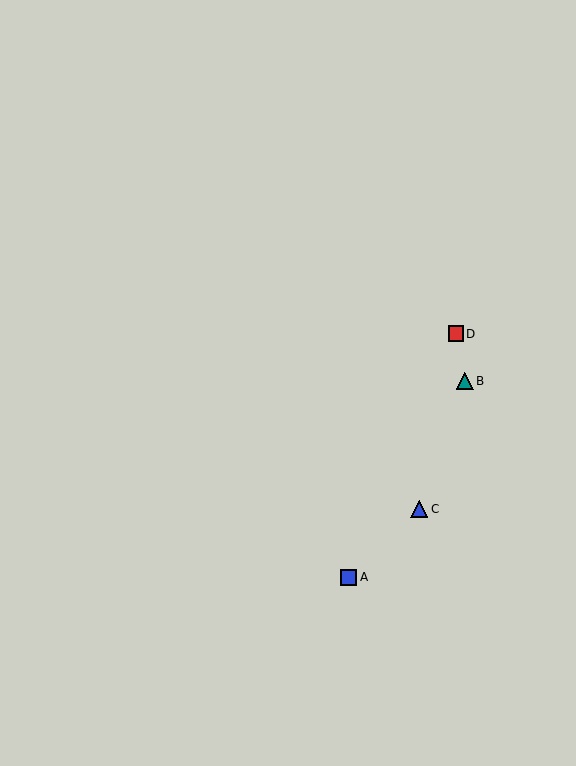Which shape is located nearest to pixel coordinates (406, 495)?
The blue triangle (labeled C) at (419, 509) is nearest to that location.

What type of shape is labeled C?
Shape C is a blue triangle.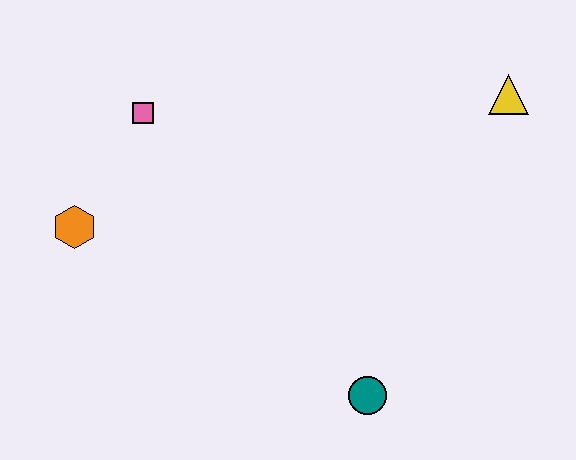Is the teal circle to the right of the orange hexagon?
Yes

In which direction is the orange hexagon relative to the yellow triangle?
The orange hexagon is to the left of the yellow triangle.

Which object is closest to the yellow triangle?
The teal circle is closest to the yellow triangle.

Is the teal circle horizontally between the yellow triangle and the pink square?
Yes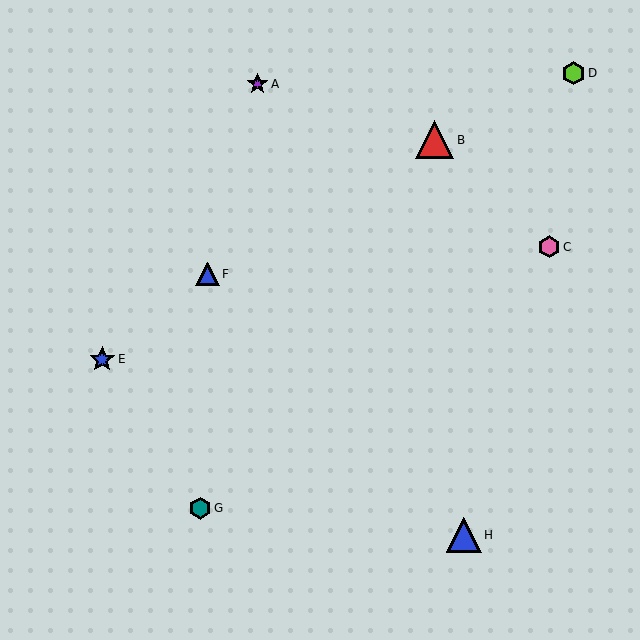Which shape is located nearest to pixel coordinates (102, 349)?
The blue star (labeled E) at (102, 359) is nearest to that location.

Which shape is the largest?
The red triangle (labeled B) is the largest.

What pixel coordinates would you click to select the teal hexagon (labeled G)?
Click at (200, 508) to select the teal hexagon G.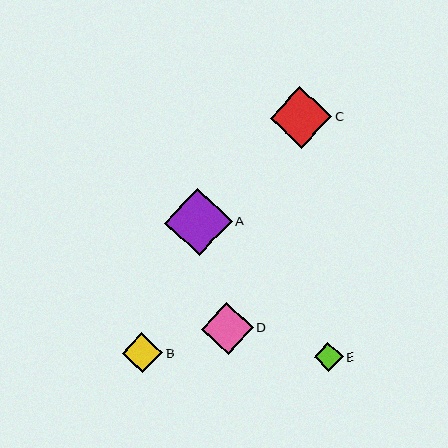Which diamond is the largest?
Diamond A is the largest with a size of approximately 68 pixels.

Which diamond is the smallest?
Diamond E is the smallest with a size of approximately 29 pixels.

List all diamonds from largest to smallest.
From largest to smallest: A, C, D, B, E.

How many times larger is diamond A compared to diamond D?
Diamond A is approximately 1.3 times the size of diamond D.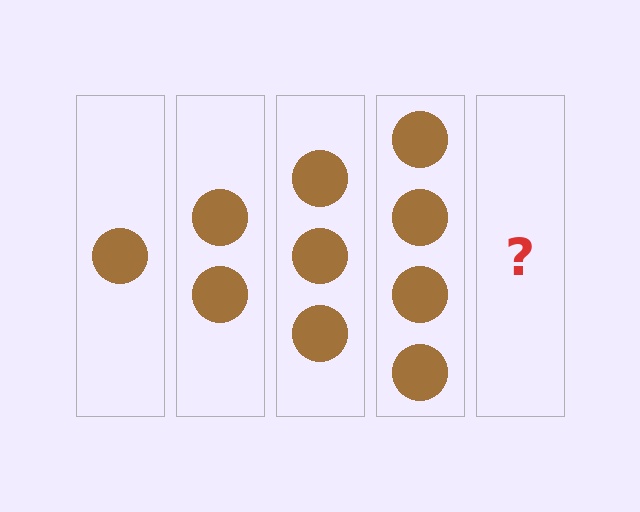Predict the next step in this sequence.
The next step is 5 circles.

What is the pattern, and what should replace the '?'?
The pattern is that each step adds one more circle. The '?' should be 5 circles.